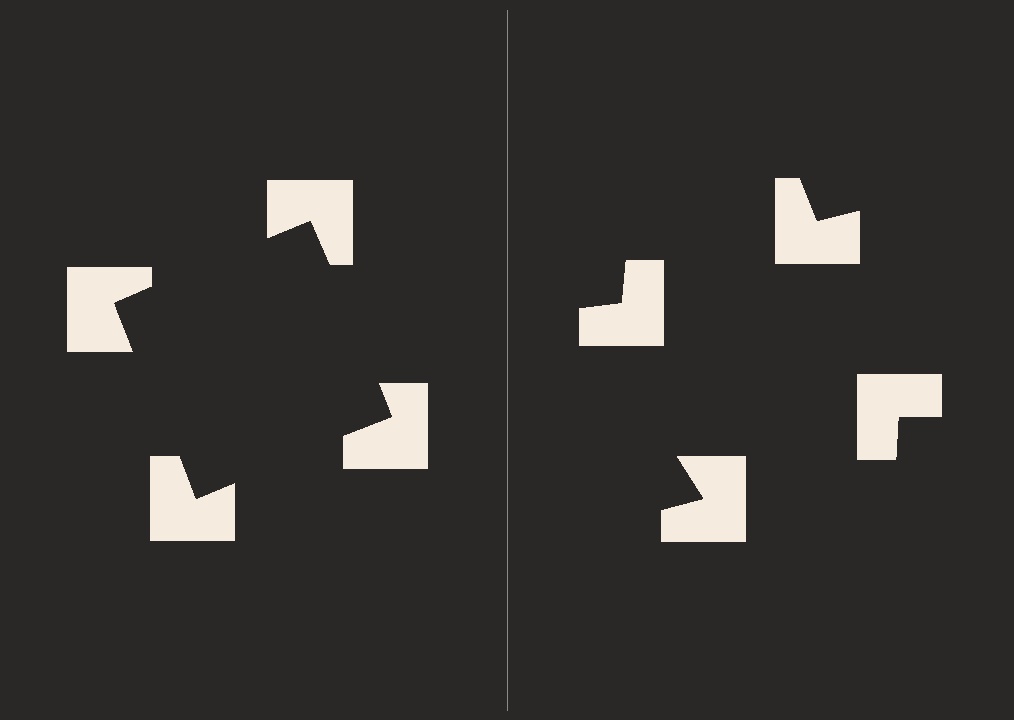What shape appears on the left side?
An illusory square.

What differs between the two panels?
The notched squares are positioned identically on both sides; only the wedge orientations differ. On the left they align to a square; on the right they are misaligned.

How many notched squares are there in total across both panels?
8 — 4 on each side.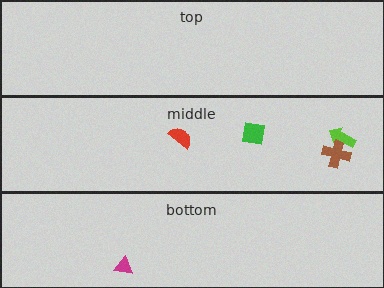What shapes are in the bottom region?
The magenta triangle.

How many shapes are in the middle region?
4.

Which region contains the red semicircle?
The middle region.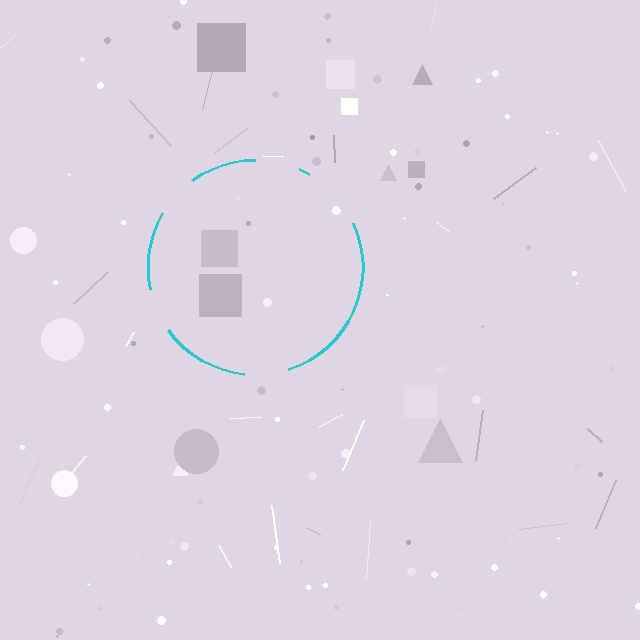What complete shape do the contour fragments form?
The contour fragments form a circle.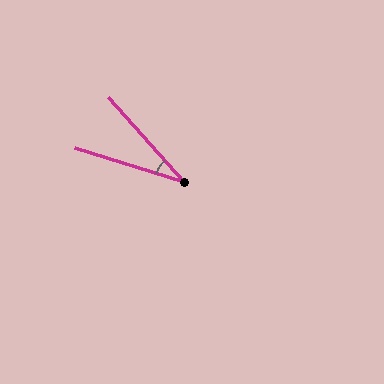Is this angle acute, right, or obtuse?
It is acute.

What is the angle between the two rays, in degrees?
Approximately 31 degrees.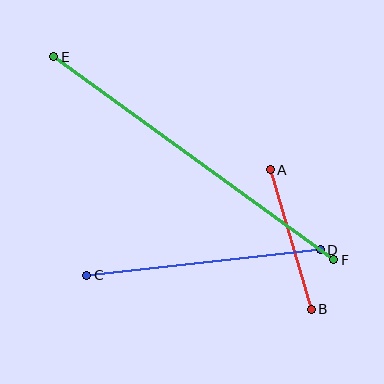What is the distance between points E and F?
The distance is approximately 346 pixels.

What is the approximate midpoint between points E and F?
The midpoint is at approximately (194, 158) pixels.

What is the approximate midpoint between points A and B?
The midpoint is at approximately (291, 240) pixels.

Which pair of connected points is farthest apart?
Points E and F are farthest apart.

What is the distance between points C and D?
The distance is approximately 235 pixels.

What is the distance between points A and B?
The distance is approximately 145 pixels.